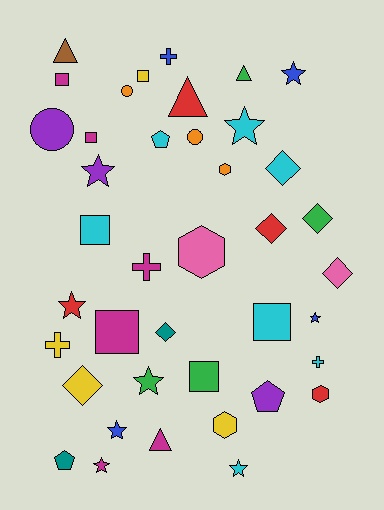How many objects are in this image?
There are 40 objects.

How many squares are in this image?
There are 7 squares.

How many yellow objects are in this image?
There are 4 yellow objects.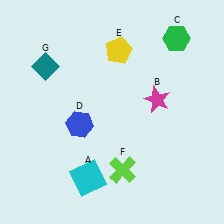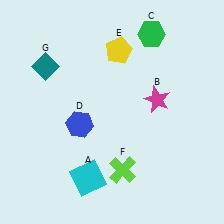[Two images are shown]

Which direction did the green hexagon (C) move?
The green hexagon (C) moved left.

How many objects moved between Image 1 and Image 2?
1 object moved between the two images.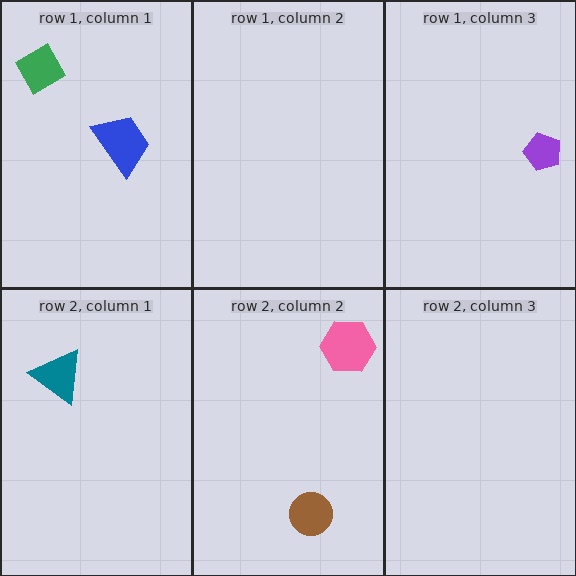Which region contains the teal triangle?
The row 2, column 1 region.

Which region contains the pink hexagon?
The row 2, column 2 region.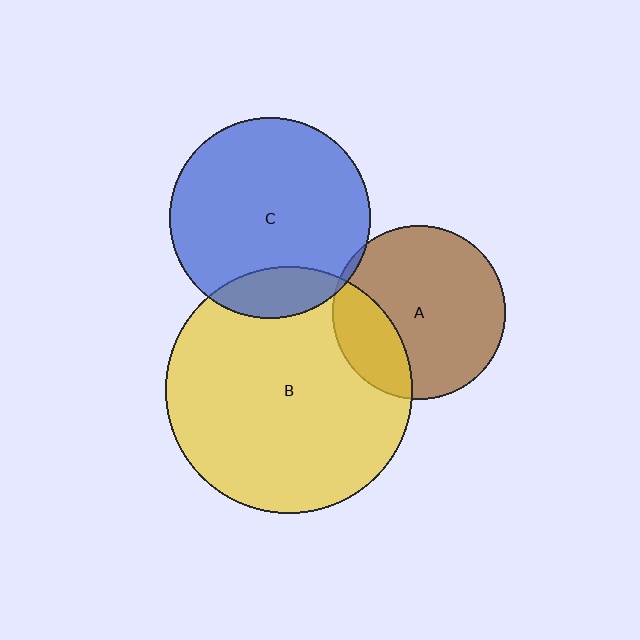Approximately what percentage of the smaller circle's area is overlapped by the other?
Approximately 5%.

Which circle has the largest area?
Circle B (yellow).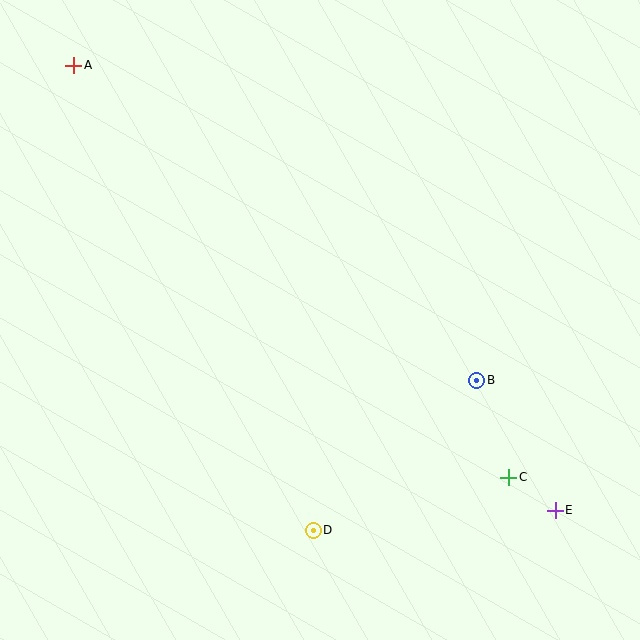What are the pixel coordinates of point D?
Point D is at (313, 530).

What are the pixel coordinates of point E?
Point E is at (555, 510).